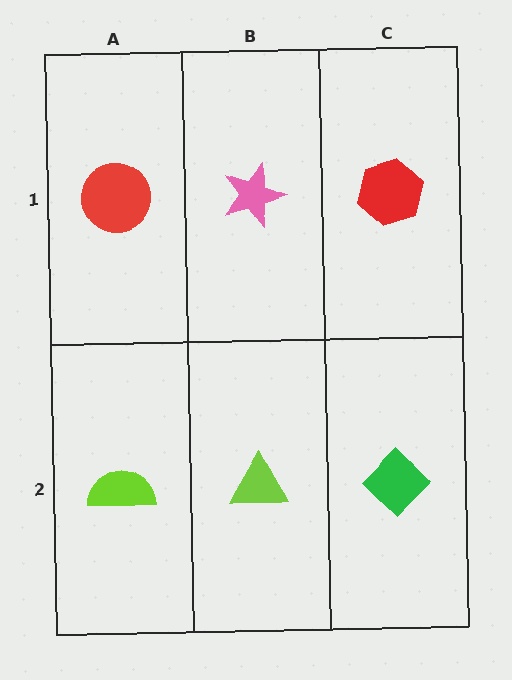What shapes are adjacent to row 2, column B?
A pink star (row 1, column B), a lime semicircle (row 2, column A), a green diamond (row 2, column C).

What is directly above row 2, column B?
A pink star.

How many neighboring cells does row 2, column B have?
3.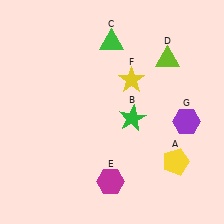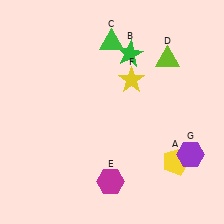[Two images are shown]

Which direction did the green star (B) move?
The green star (B) moved up.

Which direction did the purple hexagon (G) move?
The purple hexagon (G) moved down.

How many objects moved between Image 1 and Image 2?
2 objects moved between the two images.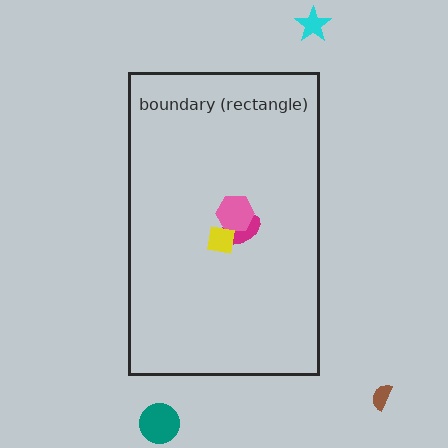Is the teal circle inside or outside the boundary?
Outside.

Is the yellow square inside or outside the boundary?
Inside.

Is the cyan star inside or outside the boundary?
Outside.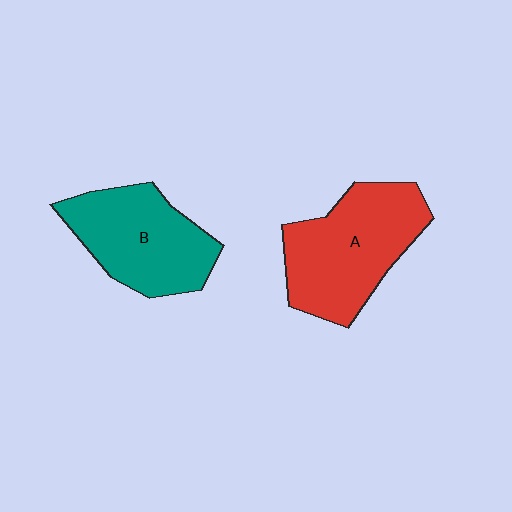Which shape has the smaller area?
Shape B (teal).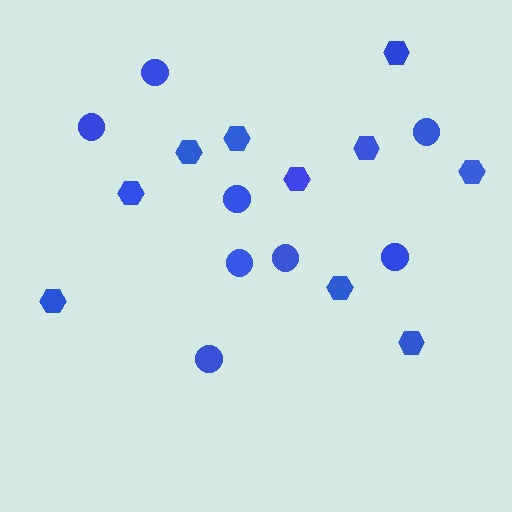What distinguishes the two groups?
There are 2 groups: one group of hexagons (10) and one group of circles (8).